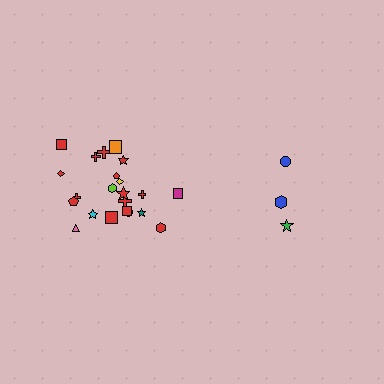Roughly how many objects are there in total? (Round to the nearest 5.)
Roughly 25 objects in total.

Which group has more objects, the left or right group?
The left group.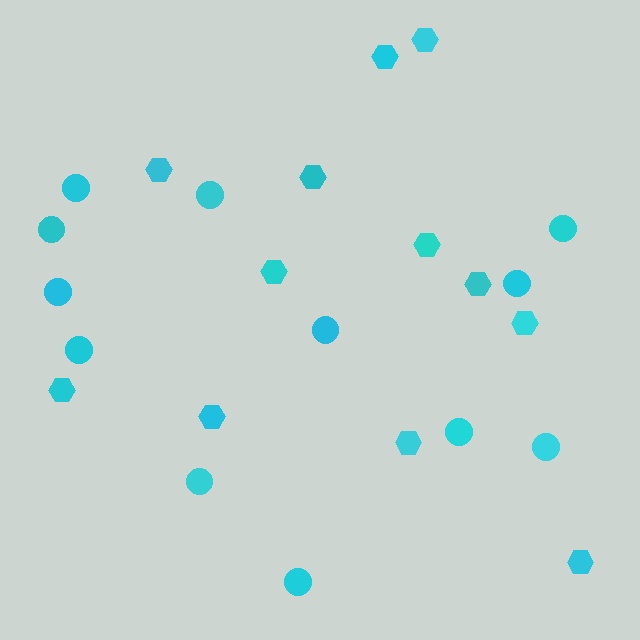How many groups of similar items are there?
There are 2 groups: one group of hexagons (12) and one group of circles (12).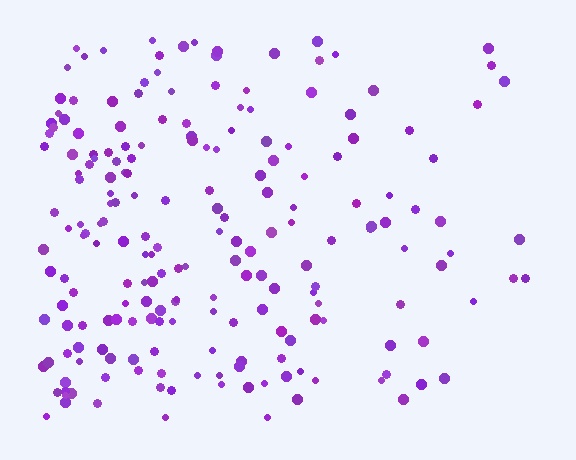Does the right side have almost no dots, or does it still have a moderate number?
Still a moderate number, just noticeably fewer than the left.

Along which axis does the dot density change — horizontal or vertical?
Horizontal.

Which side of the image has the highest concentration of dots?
The left.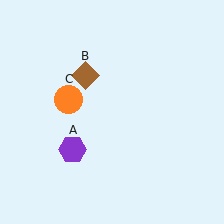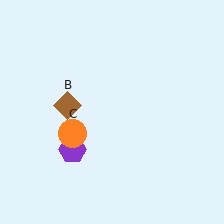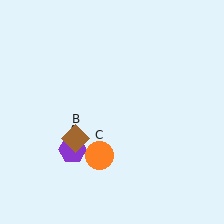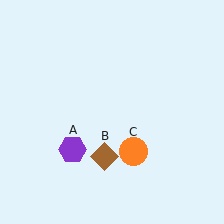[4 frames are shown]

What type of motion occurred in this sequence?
The brown diamond (object B), orange circle (object C) rotated counterclockwise around the center of the scene.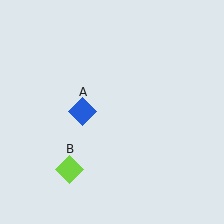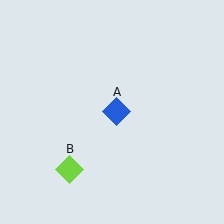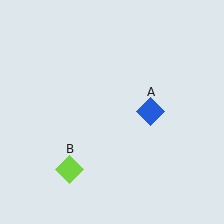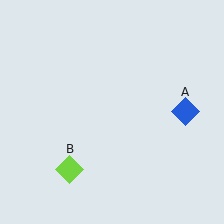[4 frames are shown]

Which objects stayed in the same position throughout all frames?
Lime diamond (object B) remained stationary.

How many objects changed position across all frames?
1 object changed position: blue diamond (object A).